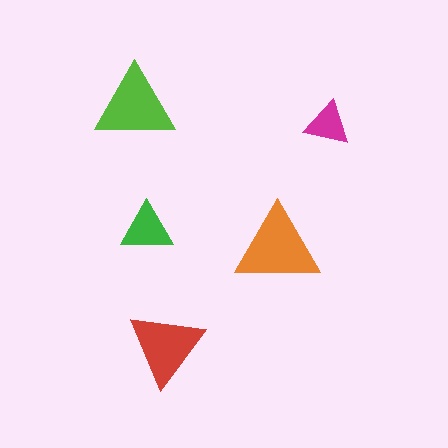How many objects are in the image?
There are 5 objects in the image.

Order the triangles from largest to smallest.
the orange one, the lime one, the red one, the green one, the magenta one.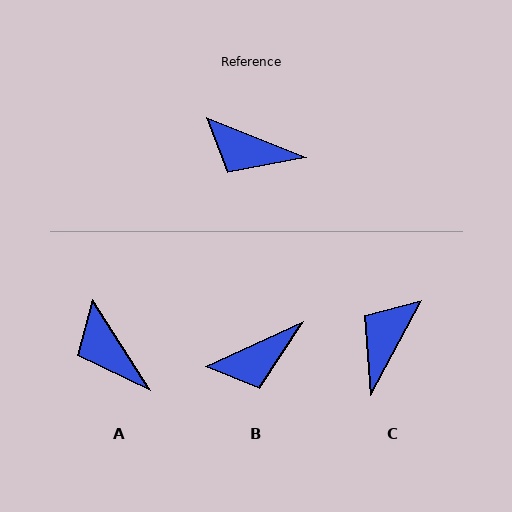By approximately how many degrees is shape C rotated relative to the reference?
Approximately 96 degrees clockwise.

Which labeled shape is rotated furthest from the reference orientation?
C, about 96 degrees away.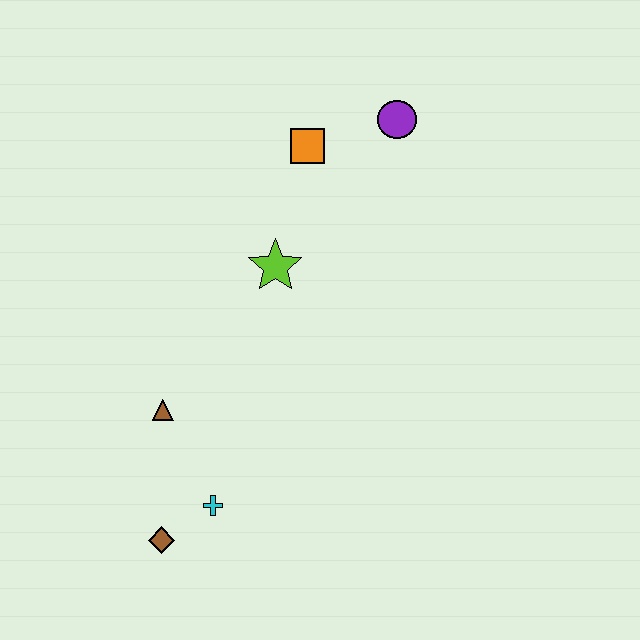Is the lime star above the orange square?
No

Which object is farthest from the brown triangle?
The purple circle is farthest from the brown triangle.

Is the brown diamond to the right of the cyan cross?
No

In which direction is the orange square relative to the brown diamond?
The orange square is above the brown diamond.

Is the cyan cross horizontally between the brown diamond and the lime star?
Yes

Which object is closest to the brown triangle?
The cyan cross is closest to the brown triangle.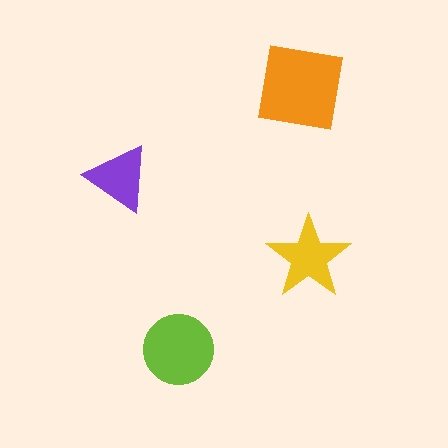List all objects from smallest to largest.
The purple triangle, the yellow star, the lime circle, the orange square.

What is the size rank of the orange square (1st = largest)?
1st.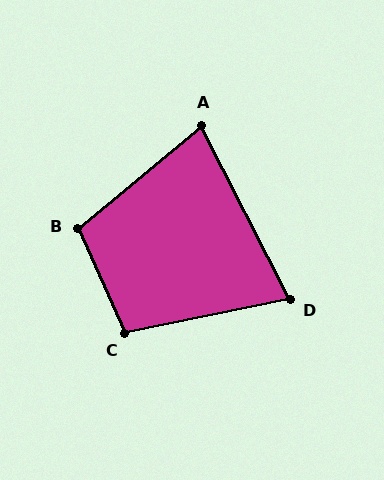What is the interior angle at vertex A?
Approximately 77 degrees (acute).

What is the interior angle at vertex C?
Approximately 103 degrees (obtuse).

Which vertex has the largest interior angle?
B, at approximately 106 degrees.